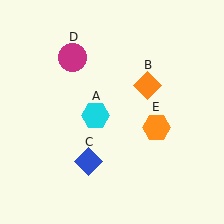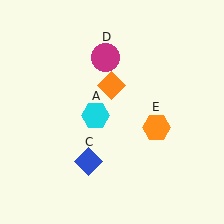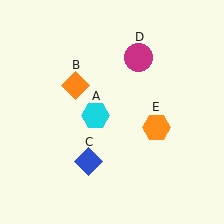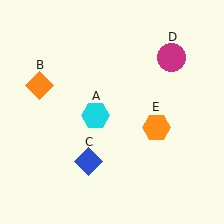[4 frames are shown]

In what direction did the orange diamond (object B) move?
The orange diamond (object B) moved left.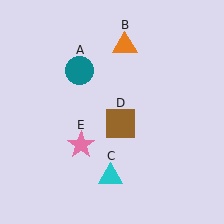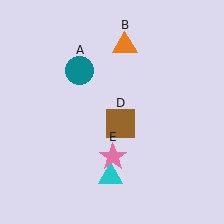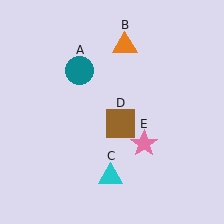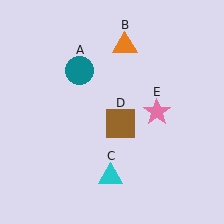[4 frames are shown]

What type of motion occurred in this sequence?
The pink star (object E) rotated counterclockwise around the center of the scene.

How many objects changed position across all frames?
1 object changed position: pink star (object E).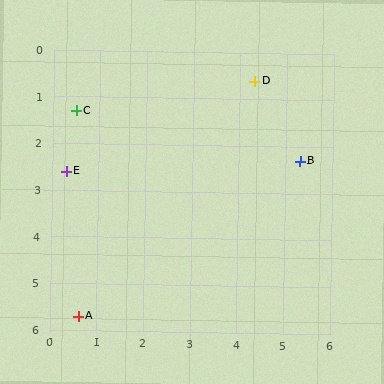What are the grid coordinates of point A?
Point A is at approximately (0.6, 5.7).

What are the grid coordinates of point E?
Point E is at approximately (0.3, 2.6).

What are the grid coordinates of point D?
Point D is at approximately (4.3, 0.6).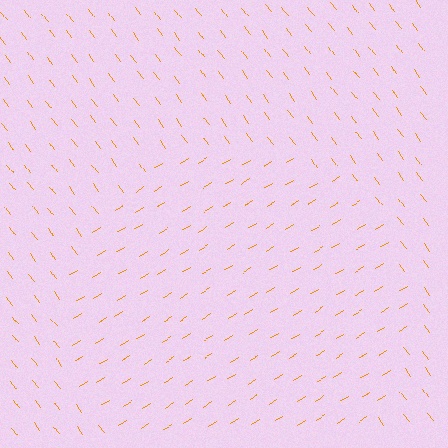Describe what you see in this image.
The image is filled with small orange line segments. A circle region in the image has lines oriented differently from the surrounding lines, creating a visible texture boundary.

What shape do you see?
I see a circle.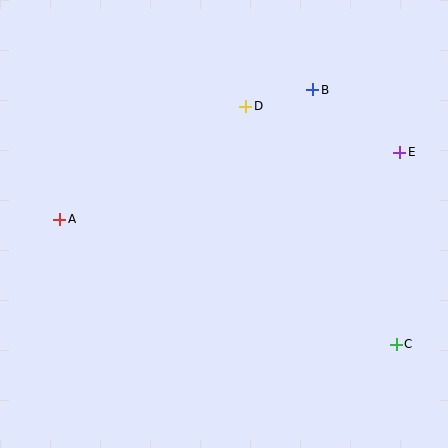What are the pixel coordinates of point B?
Point B is at (313, 90).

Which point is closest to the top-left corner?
Point A is closest to the top-left corner.